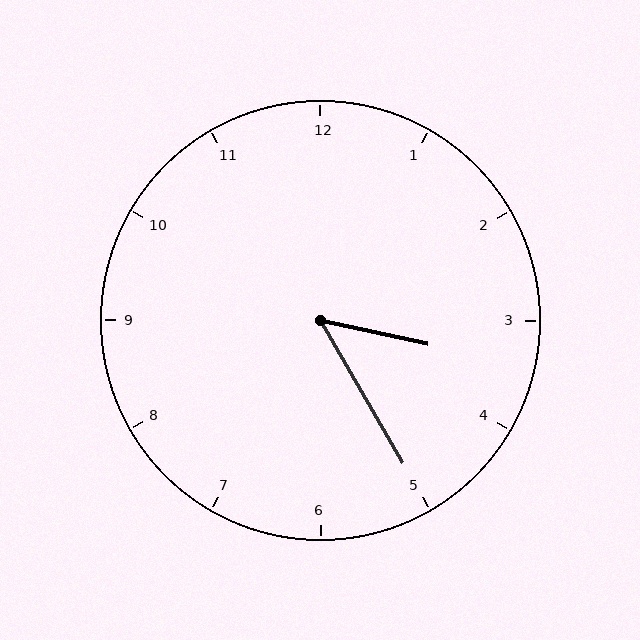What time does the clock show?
3:25.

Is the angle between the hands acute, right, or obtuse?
It is acute.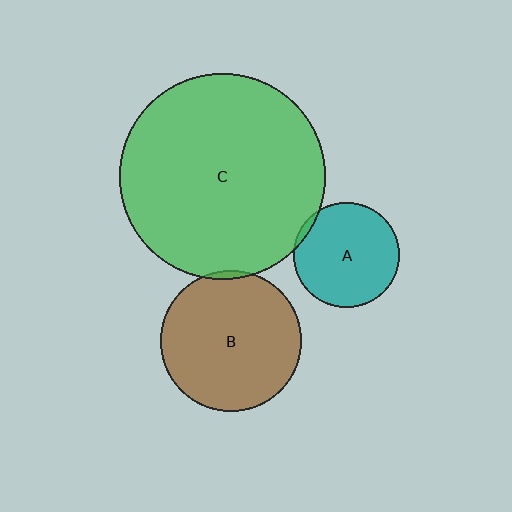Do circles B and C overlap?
Yes.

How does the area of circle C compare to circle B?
Approximately 2.1 times.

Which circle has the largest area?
Circle C (green).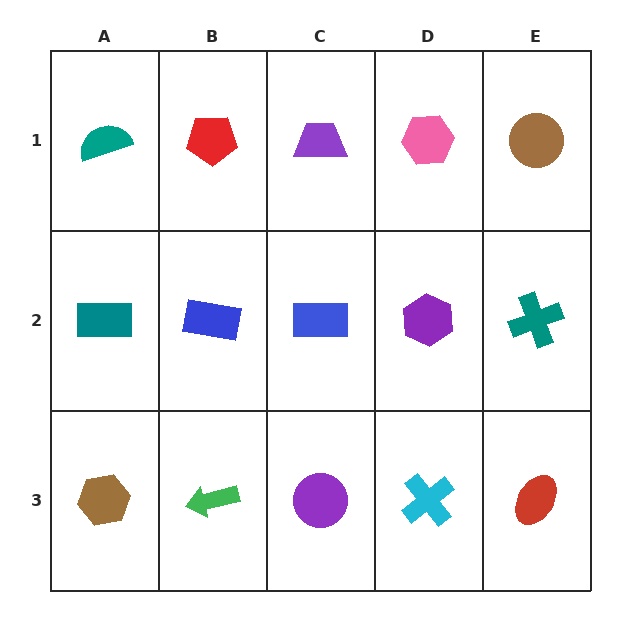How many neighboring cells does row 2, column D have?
4.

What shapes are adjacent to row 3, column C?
A blue rectangle (row 2, column C), a green arrow (row 3, column B), a cyan cross (row 3, column D).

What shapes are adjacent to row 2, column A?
A teal semicircle (row 1, column A), a brown hexagon (row 3, column A), a blue rectangle (row 2, column B).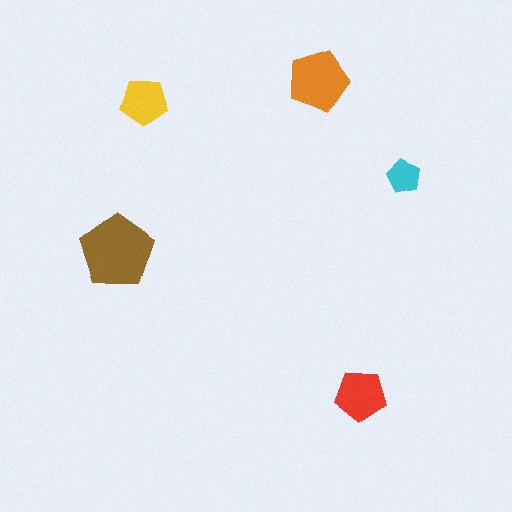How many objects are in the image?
There are 5 objects in the image.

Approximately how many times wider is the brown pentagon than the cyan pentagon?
About 2 times wider.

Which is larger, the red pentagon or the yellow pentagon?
The red one.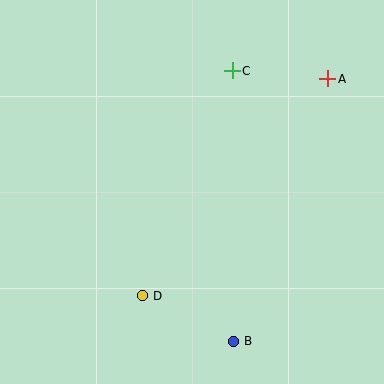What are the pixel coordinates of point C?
Point C is at (232, 71).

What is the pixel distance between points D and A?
The distance between D and A is 285 pixels.